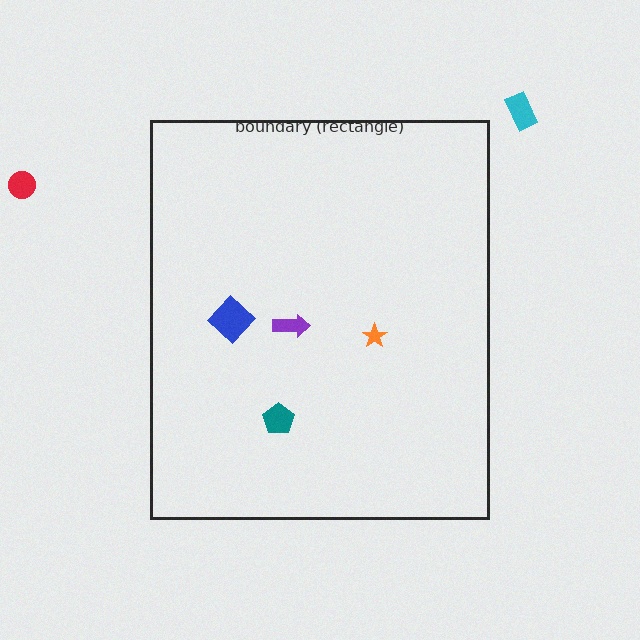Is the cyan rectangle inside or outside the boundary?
Outside.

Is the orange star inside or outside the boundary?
Inside.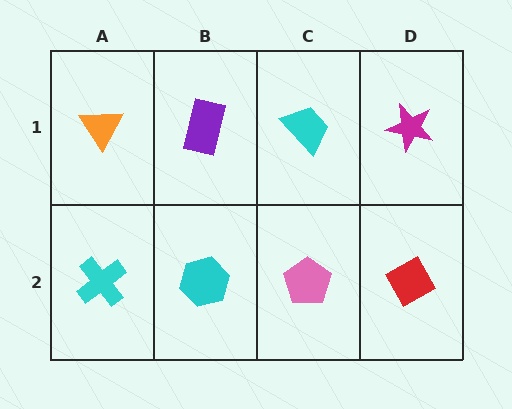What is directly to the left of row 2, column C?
A cyan hexagon.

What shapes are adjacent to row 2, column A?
An orange triangle (row 1, column A), a cyan hexagon (row 2, column B).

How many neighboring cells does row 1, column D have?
2.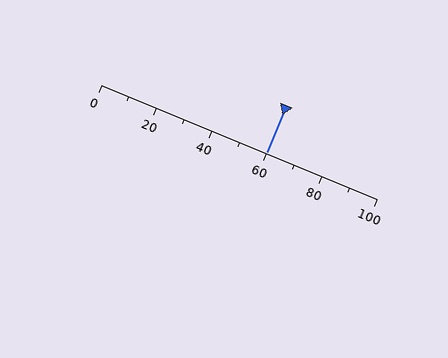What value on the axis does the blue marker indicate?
The marker indicates approximately 60.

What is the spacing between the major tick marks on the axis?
The major ticks are spaced 20 apart.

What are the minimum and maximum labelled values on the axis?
The axis runs from 0 to 100.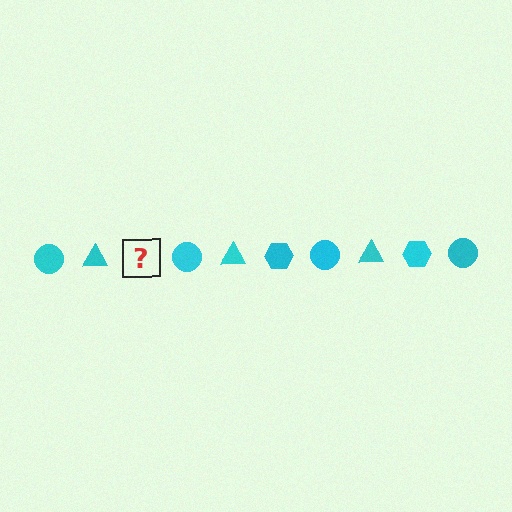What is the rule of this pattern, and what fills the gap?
The rule is that the pattern cycles through circle, triangle, hexagon shapes in cyan. The gap should be filled with a cyan hexagon.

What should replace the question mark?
The question mark should be replaced with a cyan hexagon.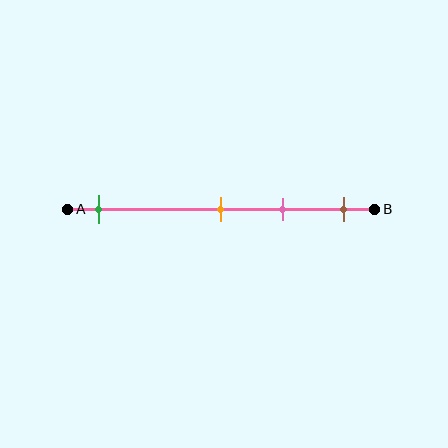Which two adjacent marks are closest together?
The orange and pink marks are the closest adjacent pair.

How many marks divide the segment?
There are 4 marks dividing the segment.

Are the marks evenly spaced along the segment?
No, the marks are not evenly spaced.